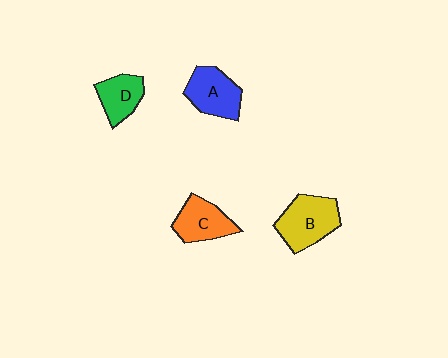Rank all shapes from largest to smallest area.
From largest to smallest: B (yellow), A (blue), C (orange), D (green).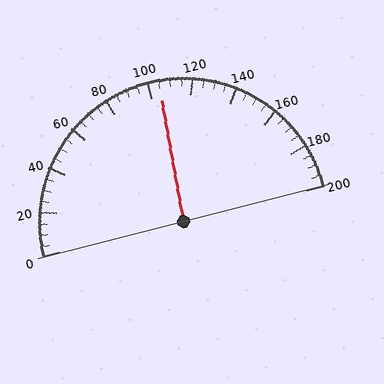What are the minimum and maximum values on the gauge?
The gauge ranges from 0 to 200.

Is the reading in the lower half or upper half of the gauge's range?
The reading is in the upper half of the range (0 to 200).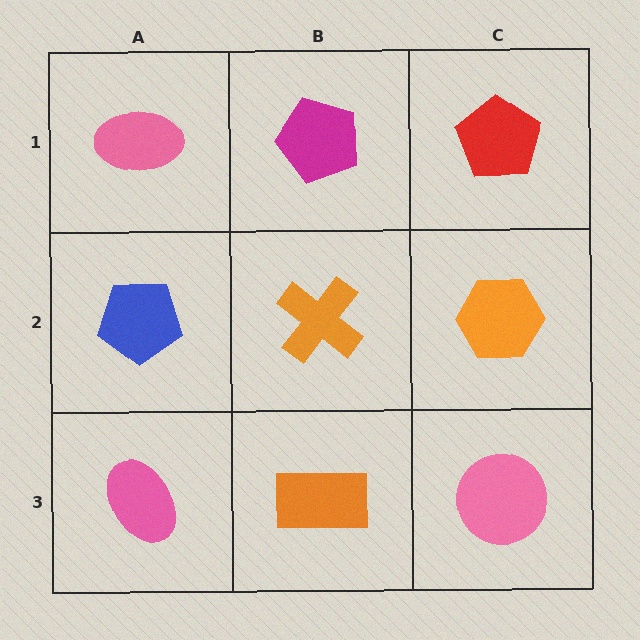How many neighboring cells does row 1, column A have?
2.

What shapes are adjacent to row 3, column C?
An orange hexagon (row 2, column C), an orange rectangle (row 3, column B).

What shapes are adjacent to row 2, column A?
A pink ellipse (row 1, column A), a pink ellipse (row 3, column A), an orange cross (row 2, column B).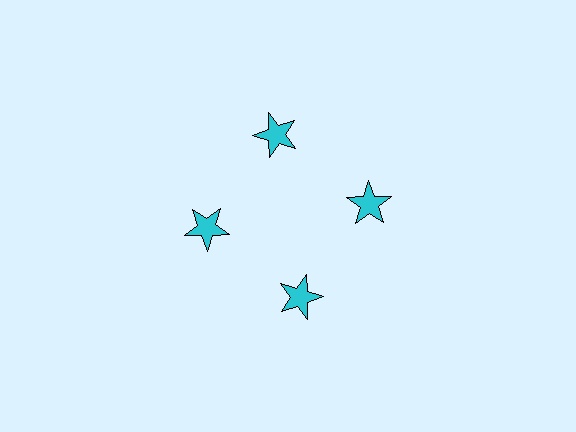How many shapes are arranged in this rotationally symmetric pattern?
There are 4 shapes, arranged in 4 groups of 1.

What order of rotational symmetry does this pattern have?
This pattern has 4-fold rotational symmetry.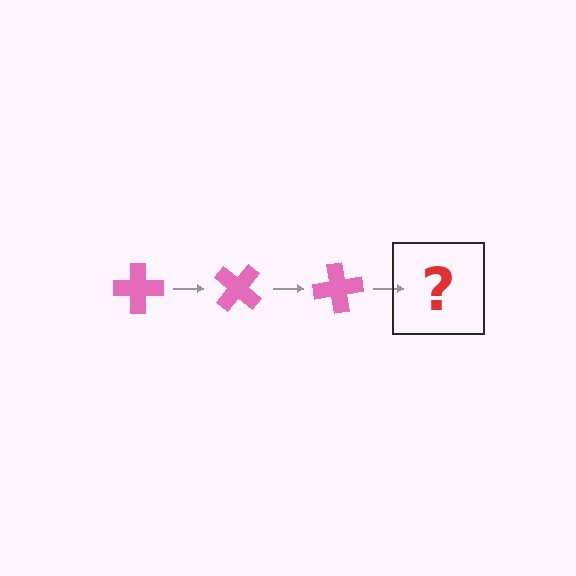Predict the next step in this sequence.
The next step is a pink cross rotated 120 degrees.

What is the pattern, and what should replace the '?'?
The pattern is that the cross rotates 40 degrees each step. The '?' should be a pink cross rotated 120 degrees.